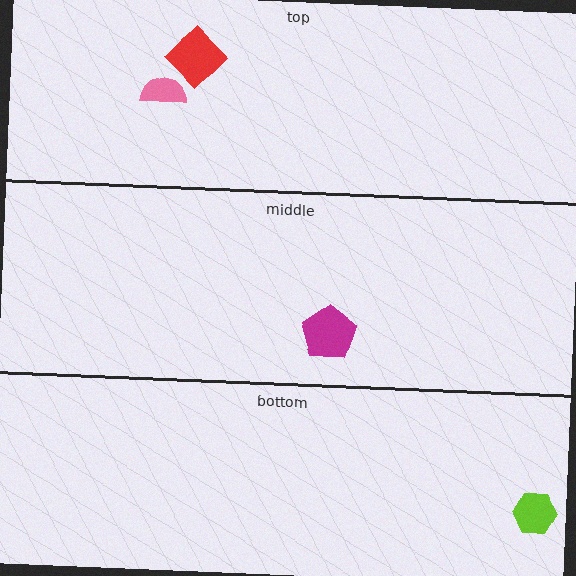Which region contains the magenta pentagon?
The middle region.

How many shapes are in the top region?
2.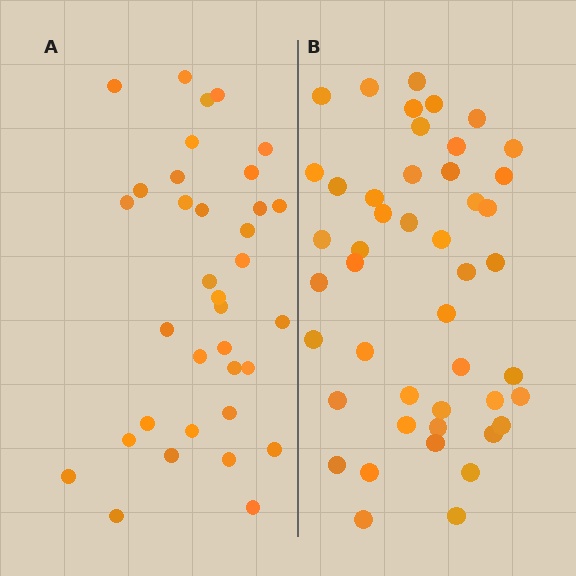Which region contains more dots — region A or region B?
Region B (the right region) has more dots.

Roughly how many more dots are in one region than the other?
Region B has roughly 12 or so more dots than region A.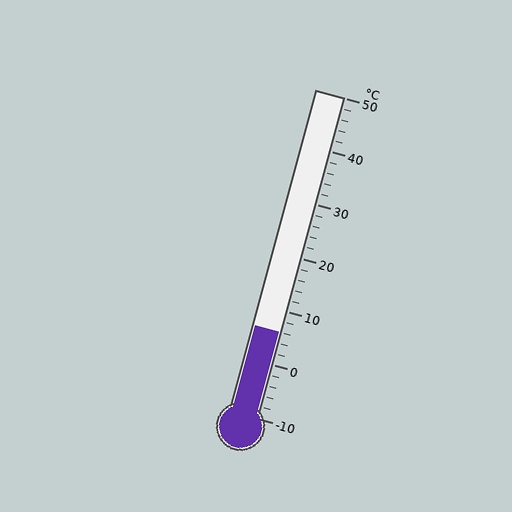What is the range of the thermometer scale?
The thermometer scale ranges from -10°C to 50°C.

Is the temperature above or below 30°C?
The temperature is below 30°C.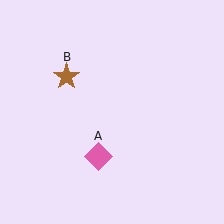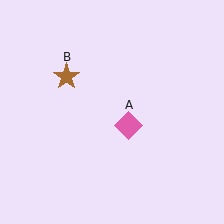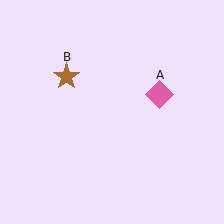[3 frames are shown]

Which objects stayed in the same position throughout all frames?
Brown star (object B) remained stationary.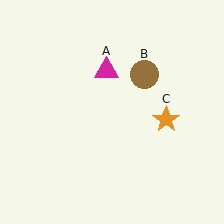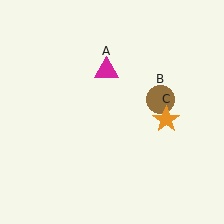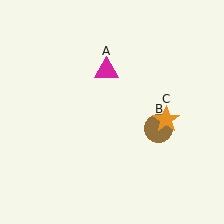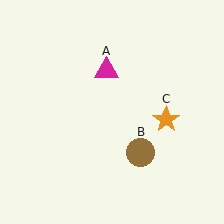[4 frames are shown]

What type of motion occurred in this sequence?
The brown circle (object B) rotated clockwise around the center of the scene.